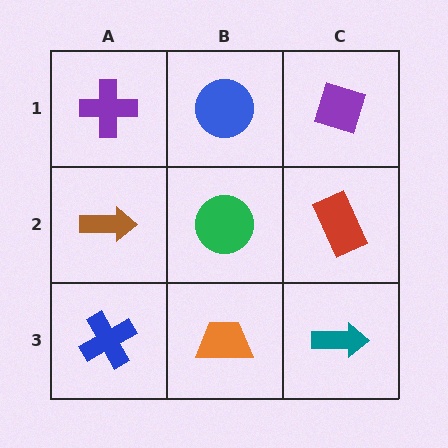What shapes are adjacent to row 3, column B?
A green circle (row 2, column B), a blue cross (row 3, column A), a teal arrow (row 3, column C).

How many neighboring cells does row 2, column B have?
4.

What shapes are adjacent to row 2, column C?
A purple diamond (row 1, column C), a teal arrow (row 3, column C), a green circle (row 2, column B).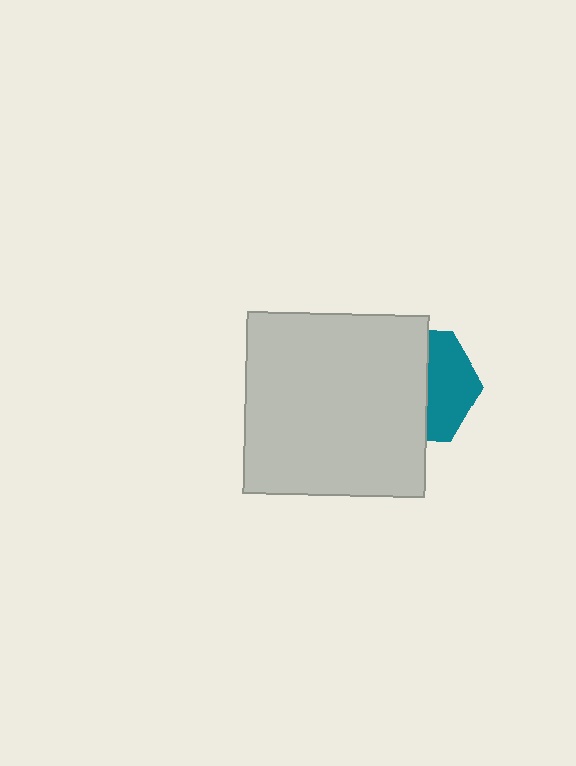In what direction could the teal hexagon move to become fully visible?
The teal hexagon could move right. That would shift it out from behind the light gray square entirely.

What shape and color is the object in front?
The object in front is a light gray square.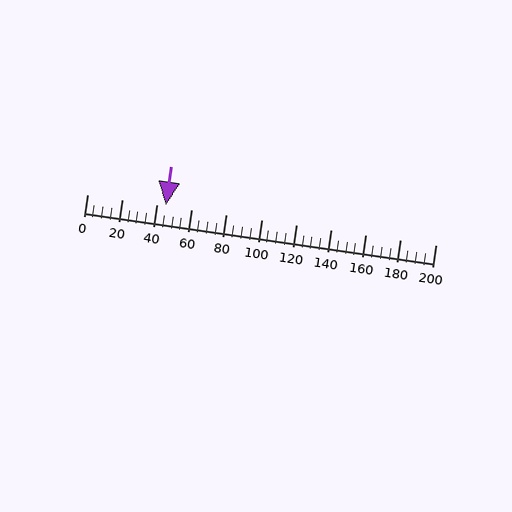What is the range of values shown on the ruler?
The ruler shows values from 0 to 200.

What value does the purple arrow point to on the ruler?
The purple arrow points to approximately 45.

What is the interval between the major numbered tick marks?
The major tick marks are spaced 20 units apart.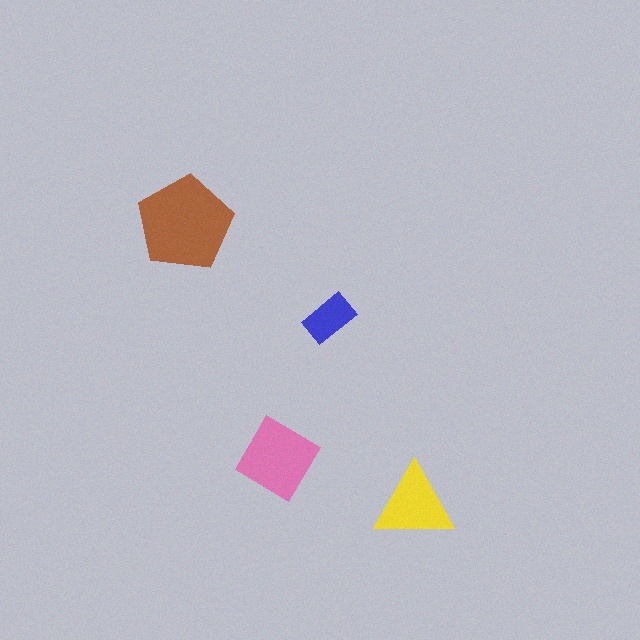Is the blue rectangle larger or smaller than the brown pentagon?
Smaller.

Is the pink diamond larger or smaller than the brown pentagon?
Smaller.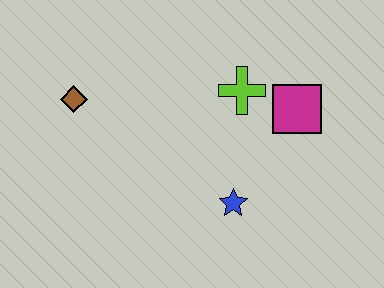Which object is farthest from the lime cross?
The brown diamond is farthest from the lime cross.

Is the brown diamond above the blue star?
Yes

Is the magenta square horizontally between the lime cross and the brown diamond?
No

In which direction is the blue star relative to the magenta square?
The blue star is below the magenta square.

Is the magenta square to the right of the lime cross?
Yes